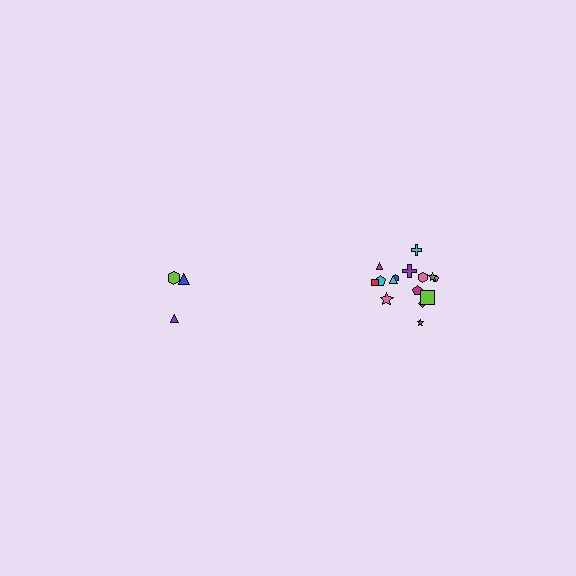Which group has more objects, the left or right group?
The right group.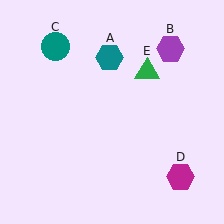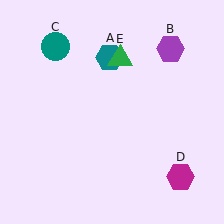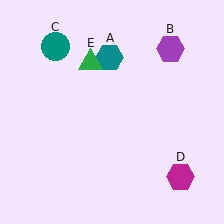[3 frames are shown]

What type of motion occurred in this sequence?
The green triangle (object E) rotated counterclockwise around the center of the scene.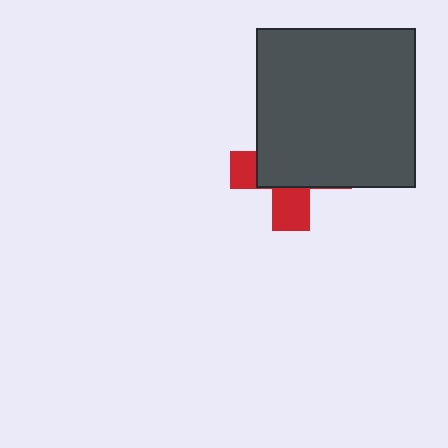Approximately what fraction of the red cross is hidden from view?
Roughly 65% of the red cross is hidden behind the dark gray square.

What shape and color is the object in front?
The object in front is a dark gray square.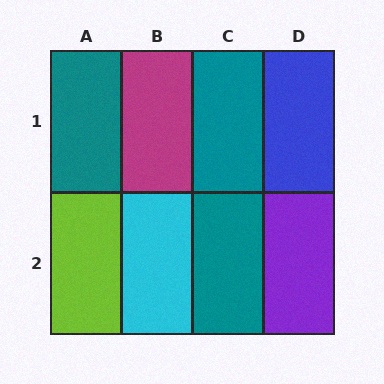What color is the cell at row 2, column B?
Cyan.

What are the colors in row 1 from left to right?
Teal, magenta, teal, blue.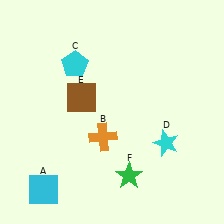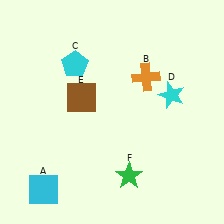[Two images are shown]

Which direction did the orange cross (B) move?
The orange cross (B) moved up.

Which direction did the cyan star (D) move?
The cyan star (D) moved up.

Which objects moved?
The objects that moved are: the orange cross (B), the cyan star (D).